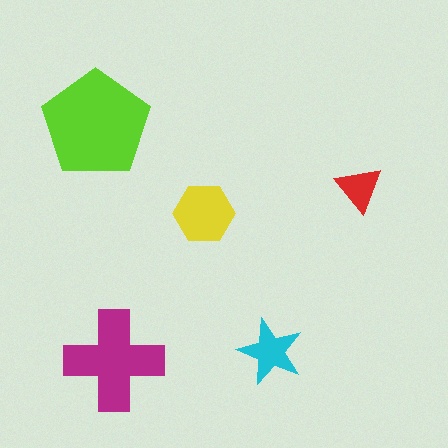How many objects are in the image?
There are 5 objects in the image.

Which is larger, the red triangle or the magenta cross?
The magenta cross.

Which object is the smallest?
The red triangle.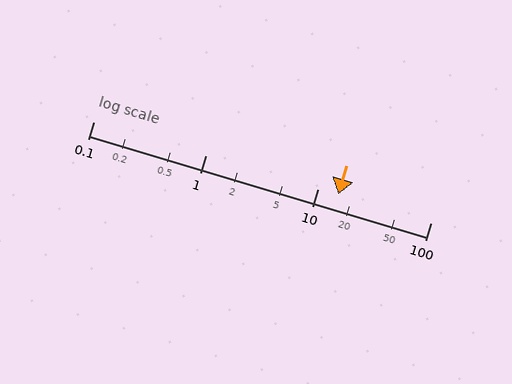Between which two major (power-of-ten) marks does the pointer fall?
The pointer is between 10 and 100.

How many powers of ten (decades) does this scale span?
The scale spans 3 decades, from 0.1 to 100.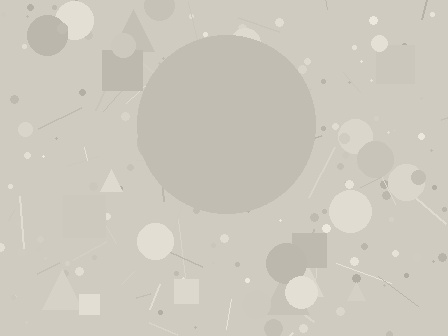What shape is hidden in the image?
A circle is hidden in the image.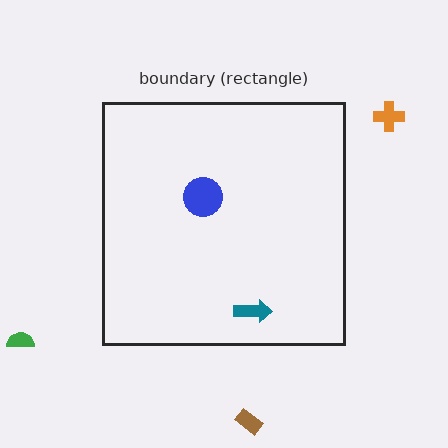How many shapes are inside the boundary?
2 inside, 3 outside.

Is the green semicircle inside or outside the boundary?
Outside.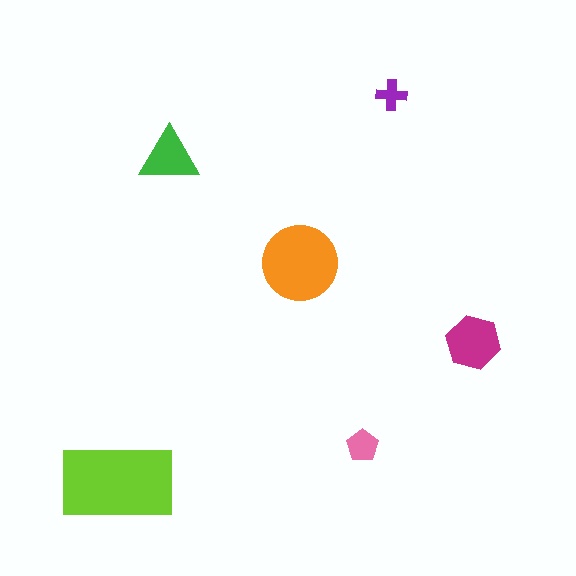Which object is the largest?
The lime rectangle.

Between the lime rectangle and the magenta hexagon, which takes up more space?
The lime rectangle.